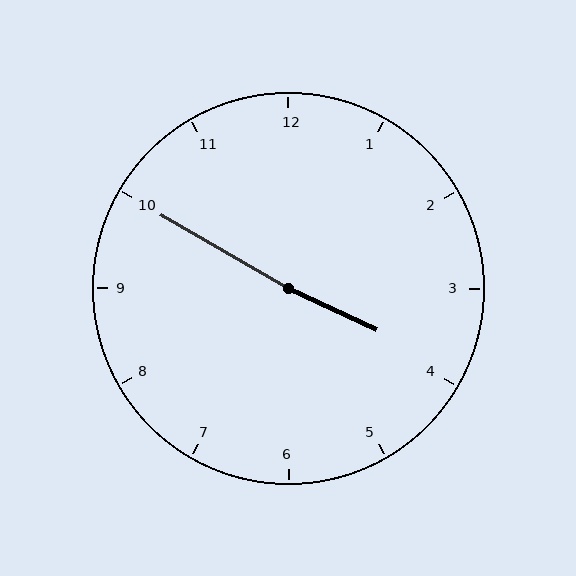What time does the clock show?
3:50.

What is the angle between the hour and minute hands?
Approximately 175 degrees.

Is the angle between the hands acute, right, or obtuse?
It is obtuse.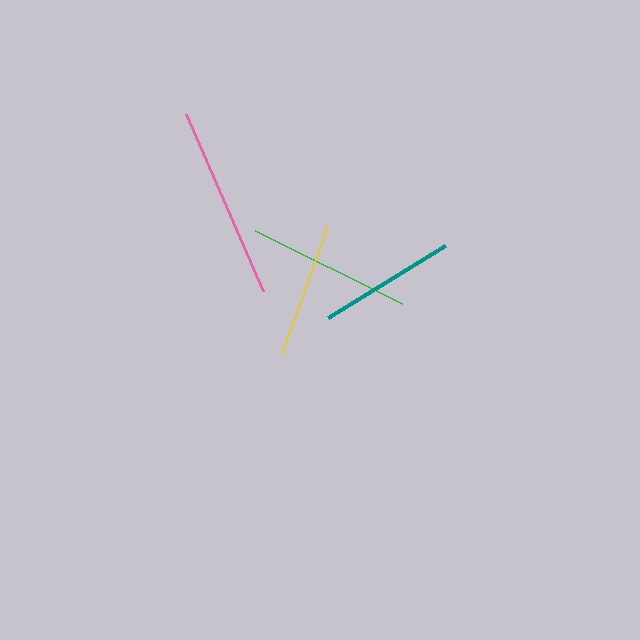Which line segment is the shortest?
The yellow line is the shortest at approximately 136 pixels.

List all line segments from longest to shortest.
From longest to shortest: pink, green, teal, yellow.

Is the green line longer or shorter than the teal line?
The green line is longer than the teal line.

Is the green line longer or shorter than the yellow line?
The green line is longer than the yellow line.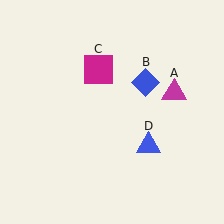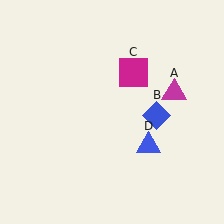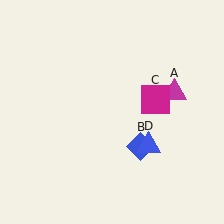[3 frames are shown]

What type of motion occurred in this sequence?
The blue diamond (object B), magenta square (object C) rotated clockwise around the center of the scene.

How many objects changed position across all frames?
2 objects changed position: blue diamond (object B), magenta square (object C).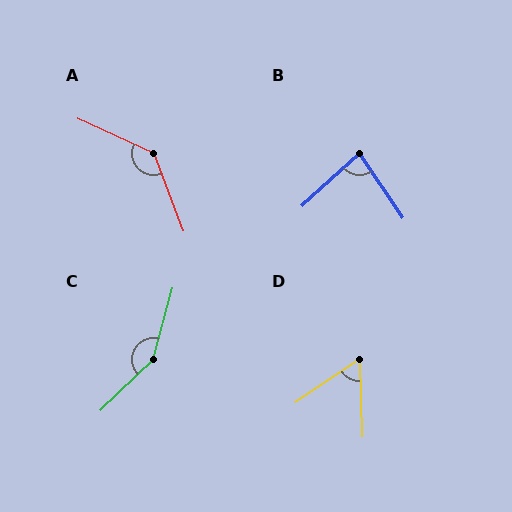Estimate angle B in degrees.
Approximately 81 degrees.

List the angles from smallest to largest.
D (57°), B (81°), A (135°), C (149°).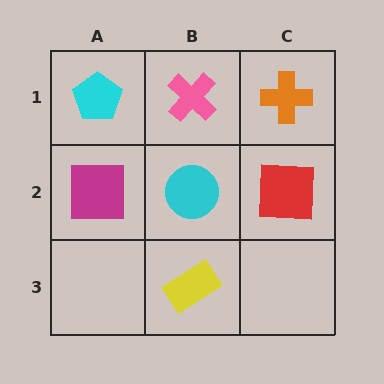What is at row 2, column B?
A cyan circle.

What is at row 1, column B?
A pink cross.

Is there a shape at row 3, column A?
No, that cell is empty.